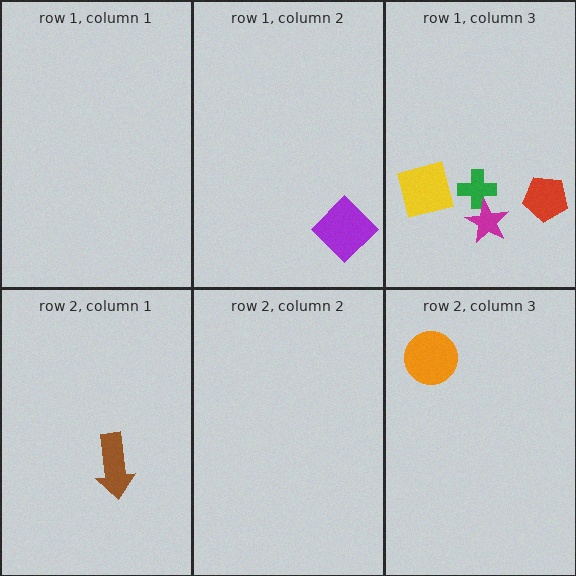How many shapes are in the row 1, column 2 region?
1.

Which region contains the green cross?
The row 1, column 3 region.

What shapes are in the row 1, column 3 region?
The red pentagon, the green cross, the yellow square, the magenta star.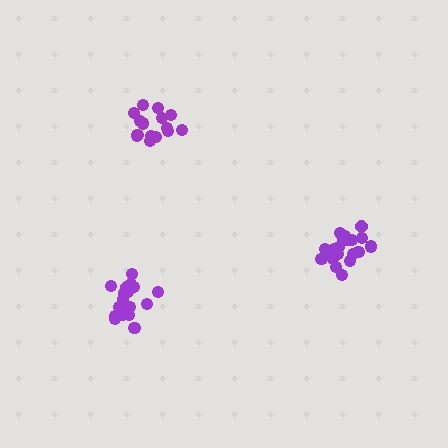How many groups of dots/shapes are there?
There are 3 groups.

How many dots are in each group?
Group 1: 20 dots, Group 2: 19 dots, Group 3: 15 dots (54 total).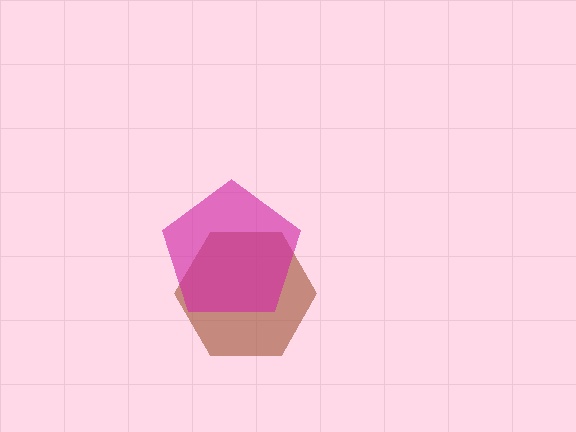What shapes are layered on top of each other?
The layered shapes are: a brown hexagon, a magenta pentagon.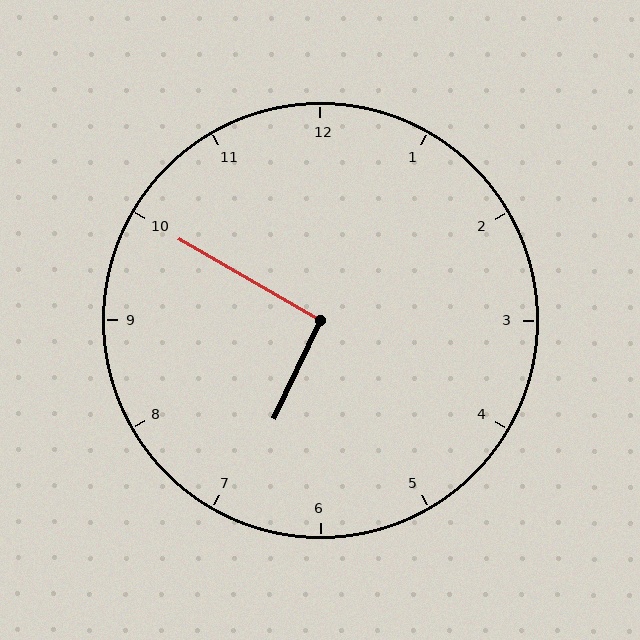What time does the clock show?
6:50.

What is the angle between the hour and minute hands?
Approximately 95 degrees.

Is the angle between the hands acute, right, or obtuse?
It is right.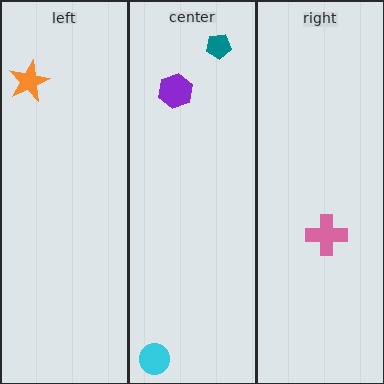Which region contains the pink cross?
The right region.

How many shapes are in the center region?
3.